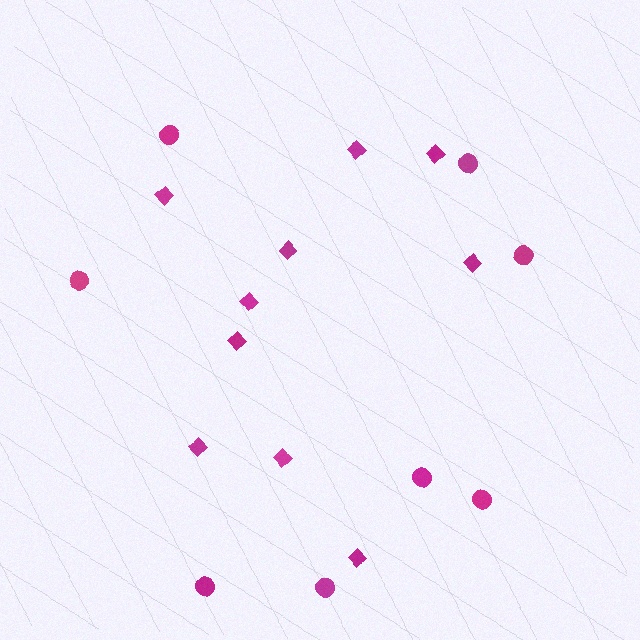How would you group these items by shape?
There are 2 groups: one group of diamonds (10) and one group of circles (8).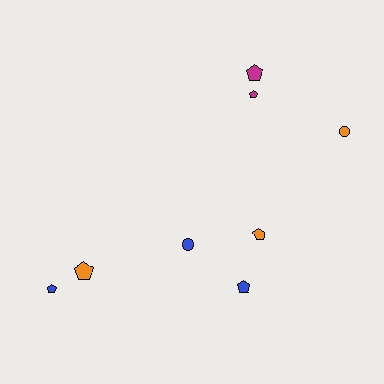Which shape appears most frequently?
Pentagon, with 6 objects.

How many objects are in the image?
There are 8 objects.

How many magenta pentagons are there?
There are 2 magenta pentagons.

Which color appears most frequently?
Orange, with 3 objects.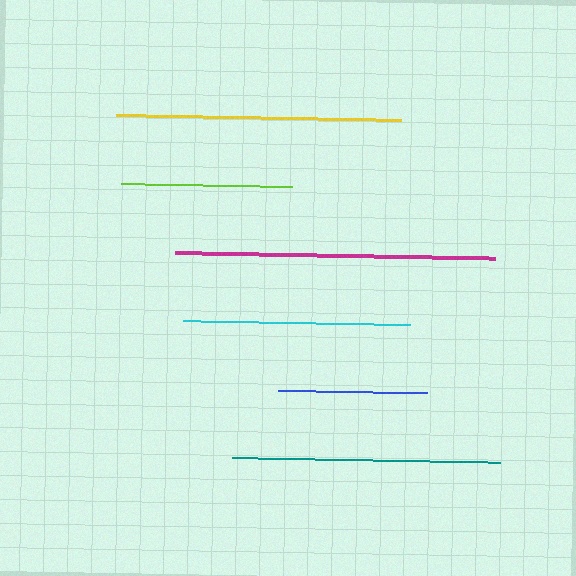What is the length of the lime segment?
The lime segment is approximately 171 pixels long.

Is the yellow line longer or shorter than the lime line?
The yellow line is longer than the lime line.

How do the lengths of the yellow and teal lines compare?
The yellow and teal lines are approximately the same length.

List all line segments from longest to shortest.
From longest to shortest: magenta, yellow, teal, cyan, lime, blue.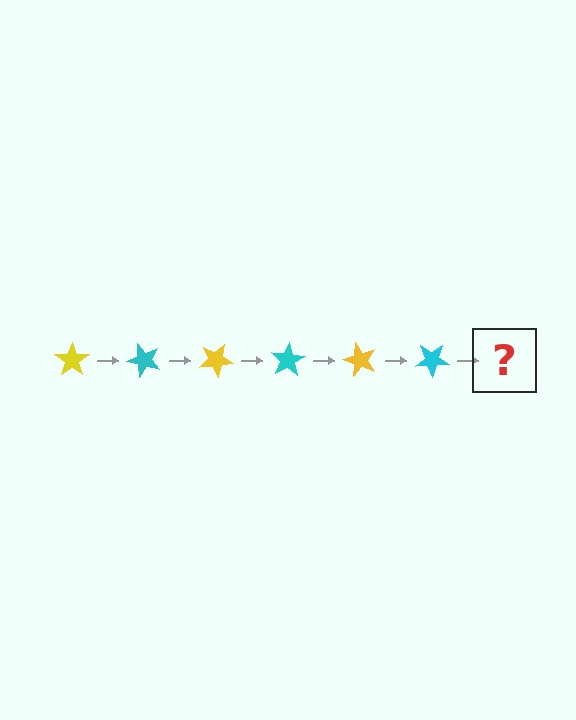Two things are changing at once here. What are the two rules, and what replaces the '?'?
The two rules are that it rotates 50 degrees each step and the color cycles through yellow and cyan. The '?' should be a yellow star, rotated 300 degrees from the start.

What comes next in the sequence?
The next element should be a yellow star, rotated 300 degrees from the start.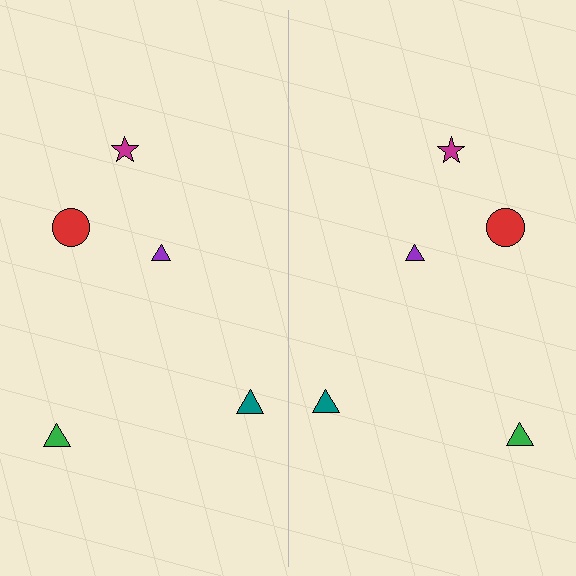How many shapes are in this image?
There are 10 shapes in this image.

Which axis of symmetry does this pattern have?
The pattern has a vertical axis of symmetry running through the center of the image.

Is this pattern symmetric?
Yes, this pattern has bilateral (reflection) symmetry.